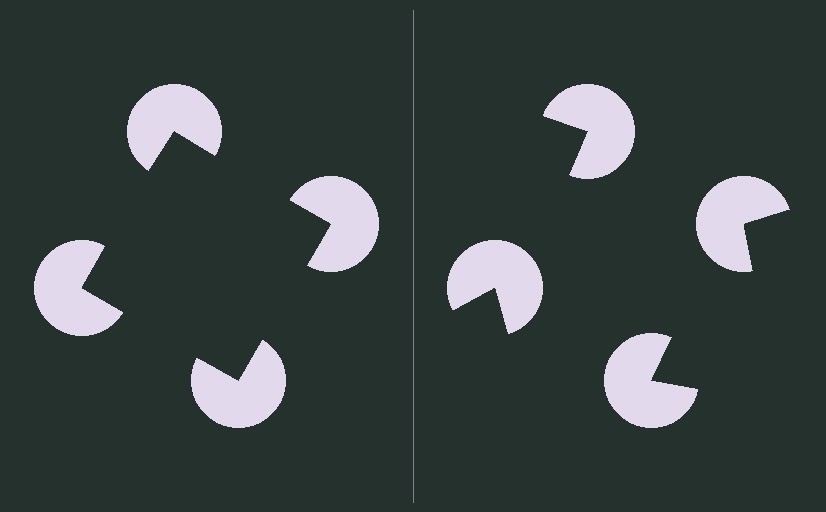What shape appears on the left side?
An illusory square.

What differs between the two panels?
The pac-man discs are positioned identically on both sides; only the wedge orientations differ. On the left they align to a square; on the right they are misaligned.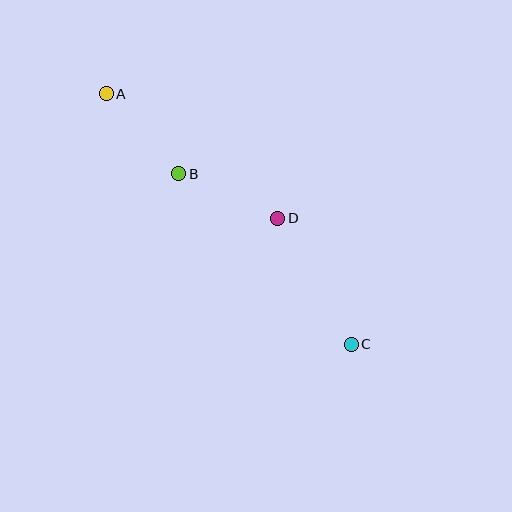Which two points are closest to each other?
Points A and B are closest to each other.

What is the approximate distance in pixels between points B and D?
The distance between B and D is approximately 109 pixels.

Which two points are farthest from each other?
Points A and C are farthest from each other.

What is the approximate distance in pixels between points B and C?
The distance between B and C is approximately 243 pixels.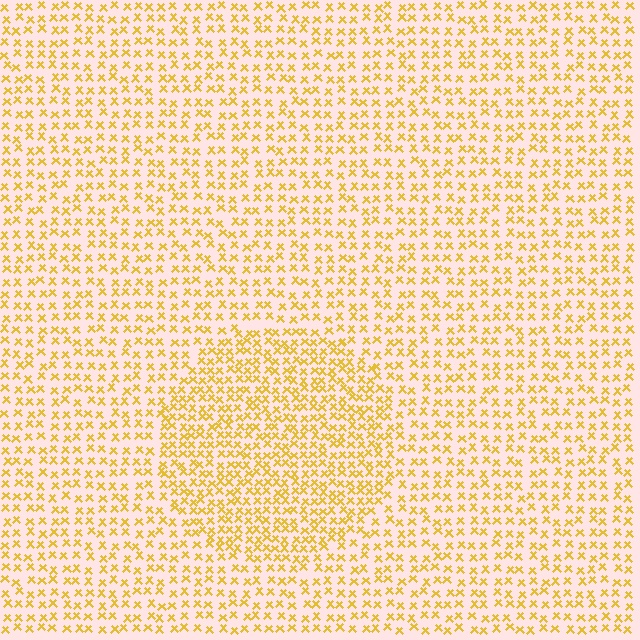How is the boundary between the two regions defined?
The boundary is defined by a change in element density (approximately 1.6x ratio). All elements are the same color, size, and shape.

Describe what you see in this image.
The image contains small yellow elements arranged at two different densities. A circle-shaped region is visible where the elements are more densely packed than the surrounding area.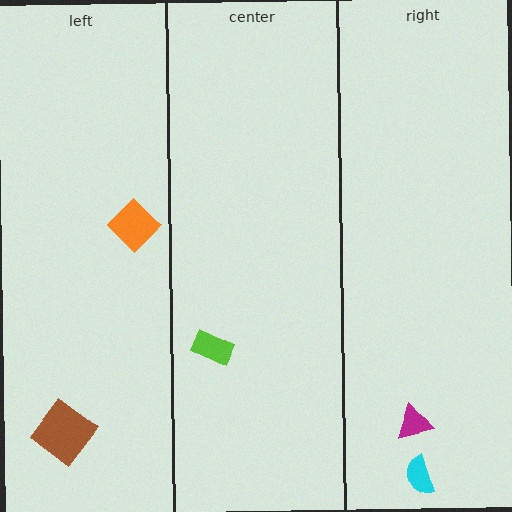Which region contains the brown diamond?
The left region.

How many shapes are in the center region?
1.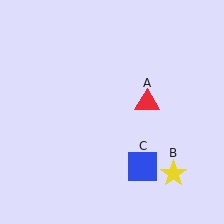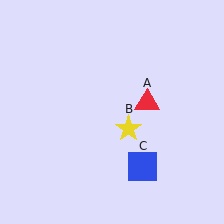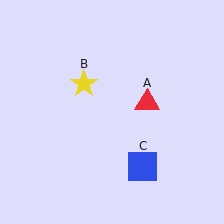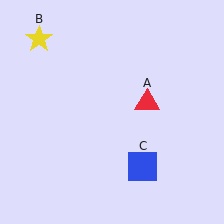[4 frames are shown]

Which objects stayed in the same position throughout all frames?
Red triangle (object A) and blue square (object C) remained stationary.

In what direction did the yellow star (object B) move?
The yellow star (object B) moved up and to the left.